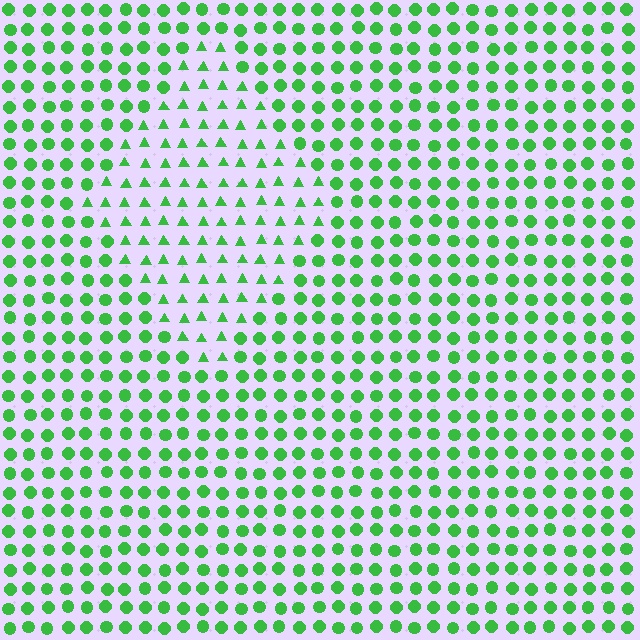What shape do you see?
I see a diamond.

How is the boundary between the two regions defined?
The boundary is defined by a change in element shape: triangles inside vs. circles outside. All elements share the same color and spacing.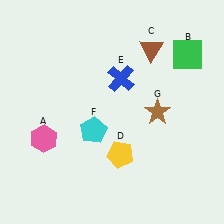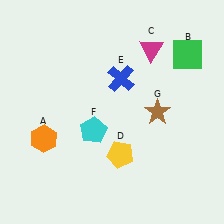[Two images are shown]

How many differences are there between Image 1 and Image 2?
There are 2 differences between the two images.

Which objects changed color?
A changed from pink to orange. C changed from brown to magenta.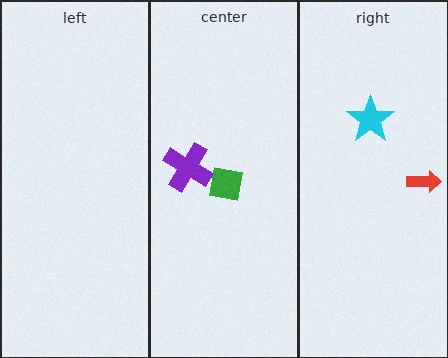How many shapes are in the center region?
2.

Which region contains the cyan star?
The right region.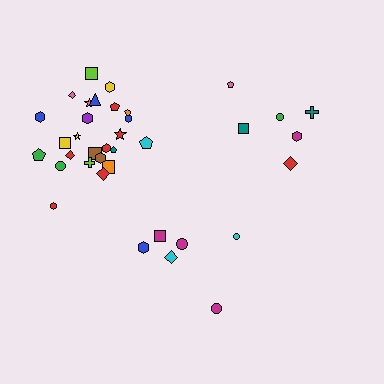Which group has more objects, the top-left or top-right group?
The top-left group.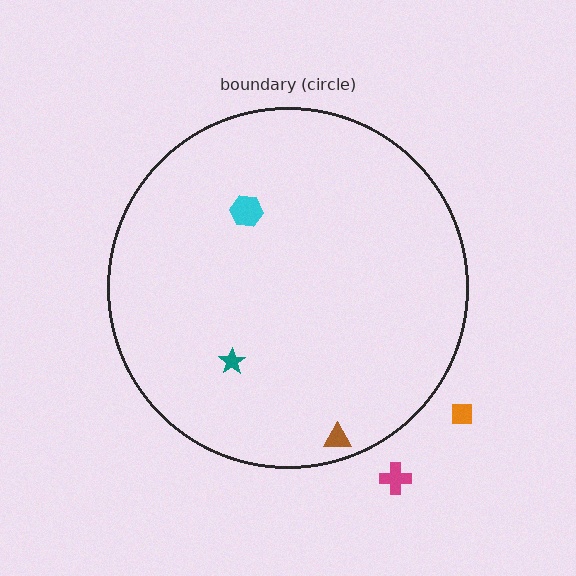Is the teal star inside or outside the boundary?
Inside.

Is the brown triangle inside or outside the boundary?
Inside.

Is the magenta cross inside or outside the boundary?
Outside.